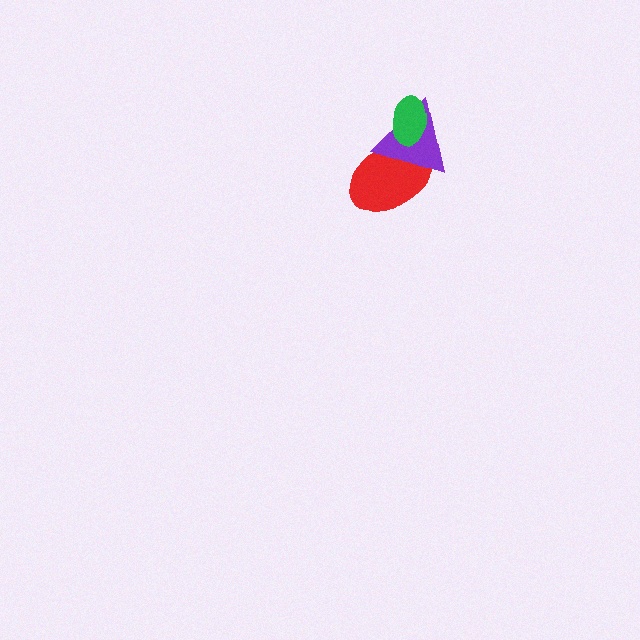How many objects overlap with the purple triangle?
2 objects overlap with the purple triangle.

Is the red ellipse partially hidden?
Yes, it is partially covered by another shape.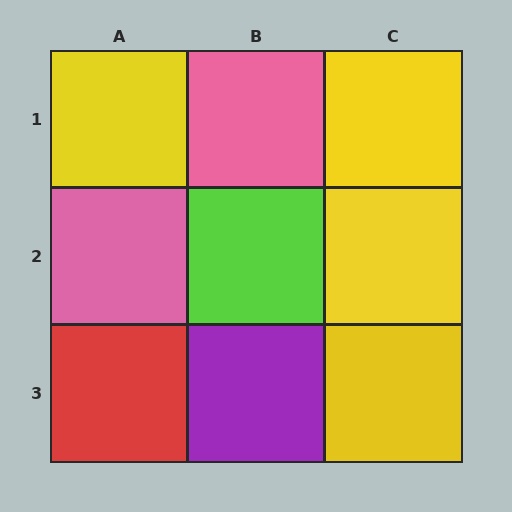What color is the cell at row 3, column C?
Yellow.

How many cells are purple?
1 cell is purple.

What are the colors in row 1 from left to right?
Yellow, pink, yellow.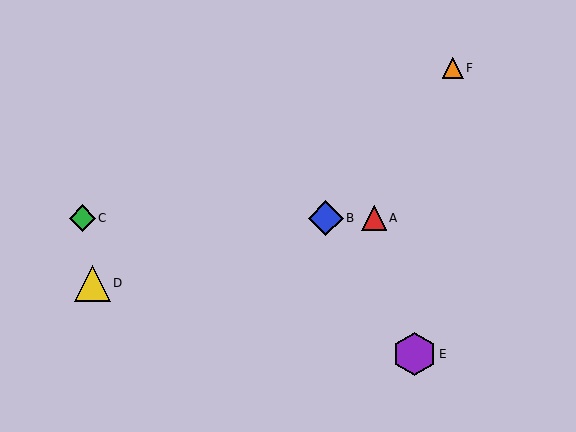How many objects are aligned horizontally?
3 objects (A, B, C) are aligned horizontally.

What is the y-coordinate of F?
Object F is at y≈68.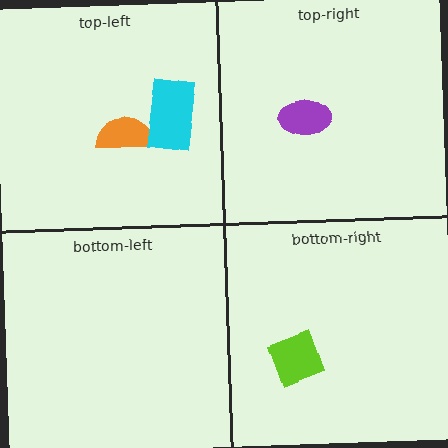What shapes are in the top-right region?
The purple ellipse.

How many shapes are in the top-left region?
2.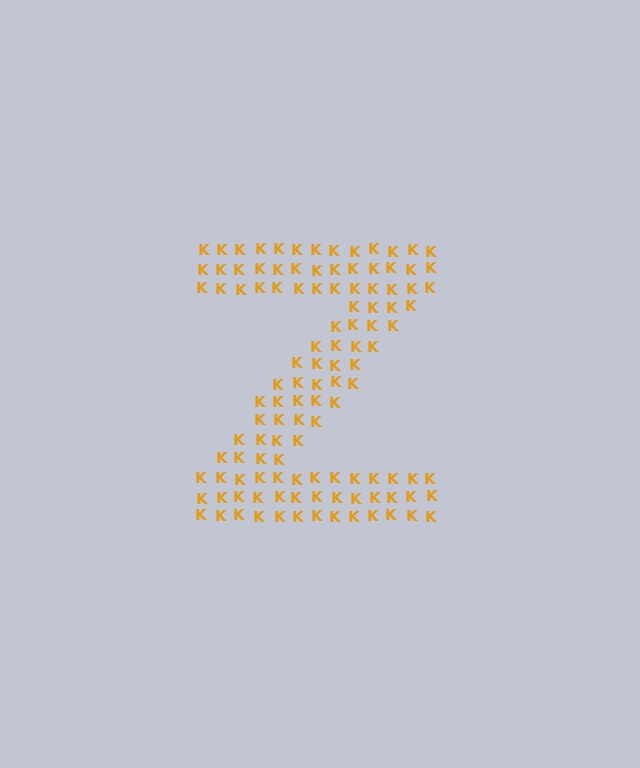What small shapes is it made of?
It is made of small letter K's.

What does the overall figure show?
The overall figure shows the letter Z.